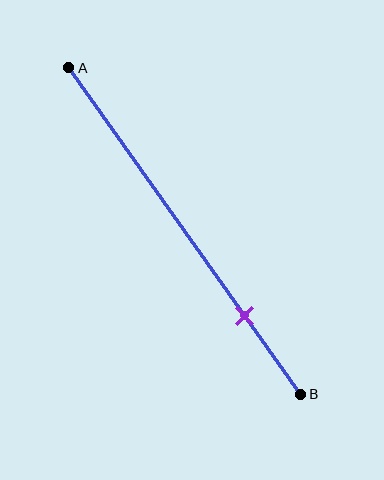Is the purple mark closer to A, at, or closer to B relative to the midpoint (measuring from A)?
The purple mark is closer to point B than the midpoint of segment AB.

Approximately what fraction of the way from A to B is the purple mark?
The purple mark is approximately 75% of the way from A to B.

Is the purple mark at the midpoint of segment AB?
No, the mark is at about 75% from A, not at the 50% midpoint.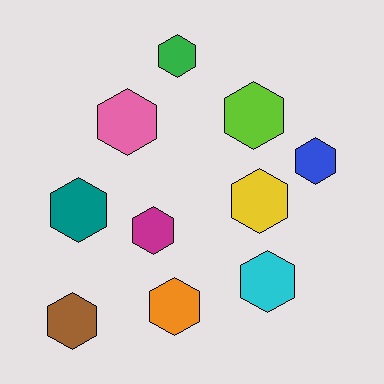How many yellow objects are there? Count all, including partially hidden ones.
There is 1 yellow object.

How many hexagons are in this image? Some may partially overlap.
There are 10 hexagons.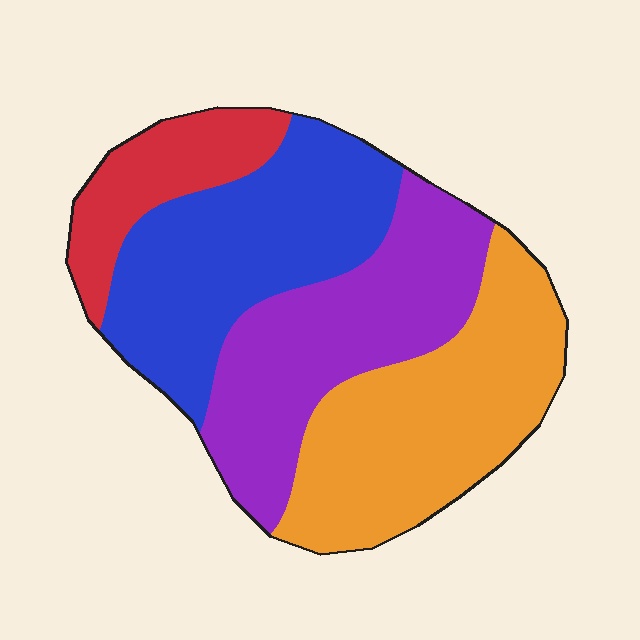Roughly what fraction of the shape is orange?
Orange covers roughly 30% of the shape.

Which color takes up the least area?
Red, at roughly 10%.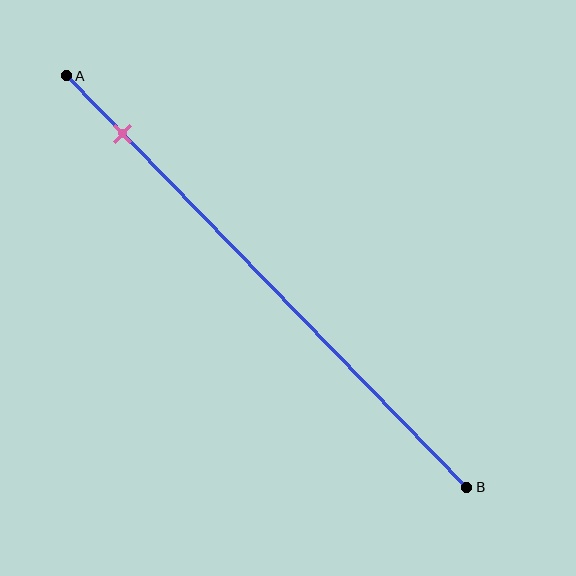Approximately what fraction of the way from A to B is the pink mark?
The pink mark is approximately 15% of the way from A to B.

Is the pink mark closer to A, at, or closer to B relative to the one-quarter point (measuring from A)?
The pink mark is closer to point A than the one-quarter point of segment AB.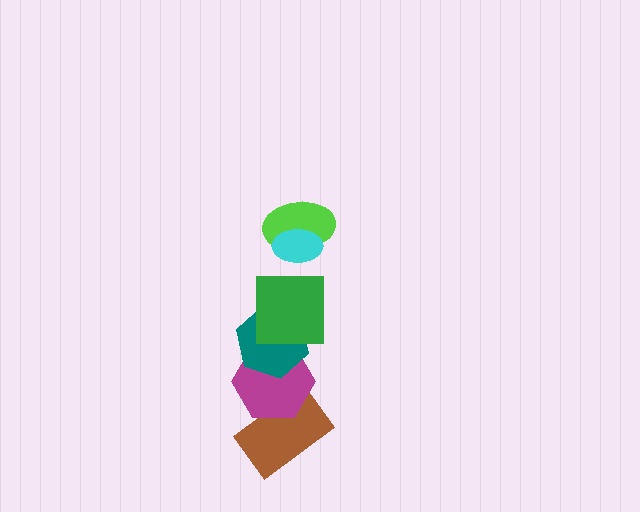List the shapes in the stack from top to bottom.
From top to bottom: the cyan ellipse, the lime ellipse, the green square, the teal hexagon, the magenta hexagon, the brown rectangle.